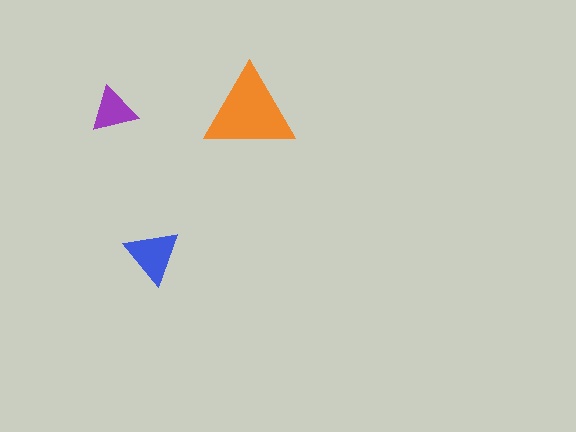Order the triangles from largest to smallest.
the orange one, the blue one, the purple one.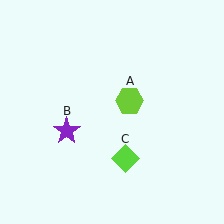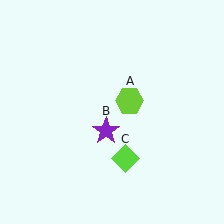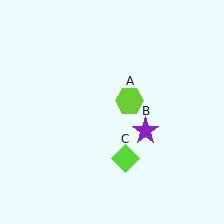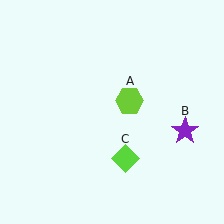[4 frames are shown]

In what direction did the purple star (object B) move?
The purple star (object B) moved right.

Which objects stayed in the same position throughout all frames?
Lime hexagon (object A) and lime diamond (object C) remained stationary.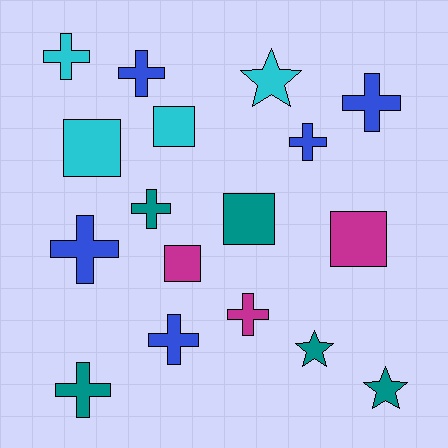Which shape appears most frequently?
Cross, with 9 objects.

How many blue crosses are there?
There are 5 blue crosses.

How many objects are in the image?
There are 17 objects.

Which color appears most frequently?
Teal, with 5 objects.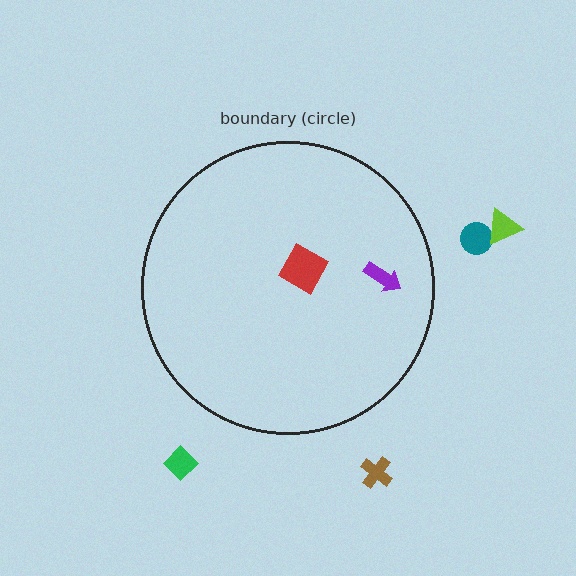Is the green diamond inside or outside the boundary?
Outside.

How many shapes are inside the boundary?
2 inside, 4 outside.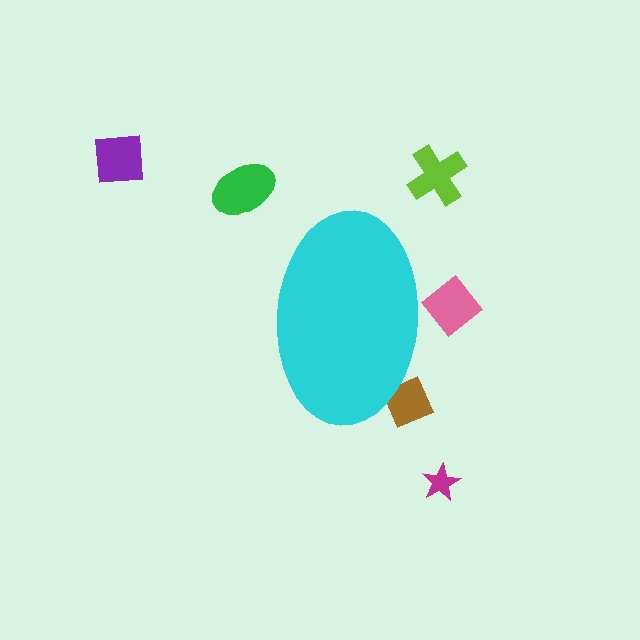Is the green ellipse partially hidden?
No, the green ellipse is fully visible.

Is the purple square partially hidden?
No, the purple square is fully visible.